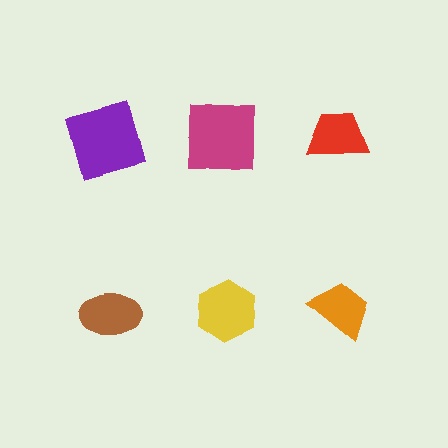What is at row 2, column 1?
A brown ellipse.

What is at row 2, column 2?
A yellow hexagon.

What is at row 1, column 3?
A red trapezoid.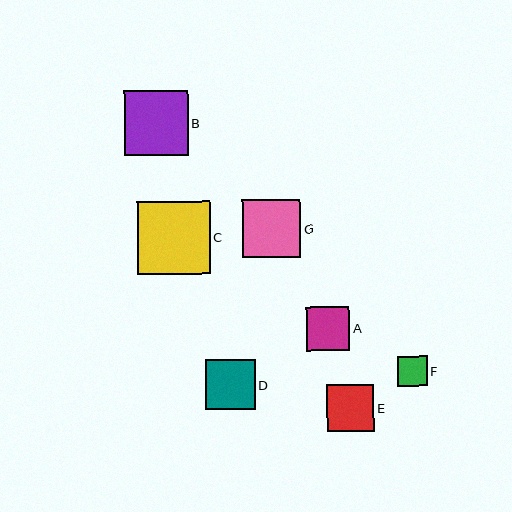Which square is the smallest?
Square F is the smallest with a size of approximately 30 pixels.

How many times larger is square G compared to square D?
Square G is approximately 1.2 times the size of square D.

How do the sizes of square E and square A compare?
Square E and square A are approximately the same size.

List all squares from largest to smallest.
From largest to smallest: C, B, G, D, E, A, F.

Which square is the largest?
Square C is the largest with a size of approximately 73 pixels.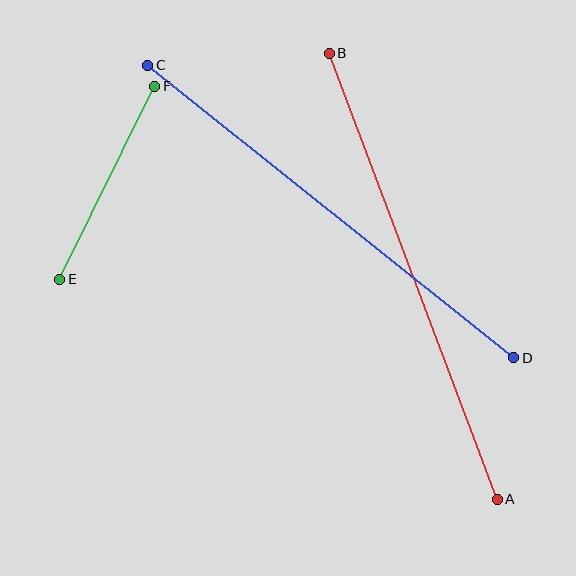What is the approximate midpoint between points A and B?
The midpoint is at approximately (413, 276) pixels.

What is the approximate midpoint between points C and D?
The midpoint is at approximately (331, 211) pixels.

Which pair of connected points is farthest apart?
Points A and B are farthest apart.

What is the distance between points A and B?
The distance is approximately 477 pixels.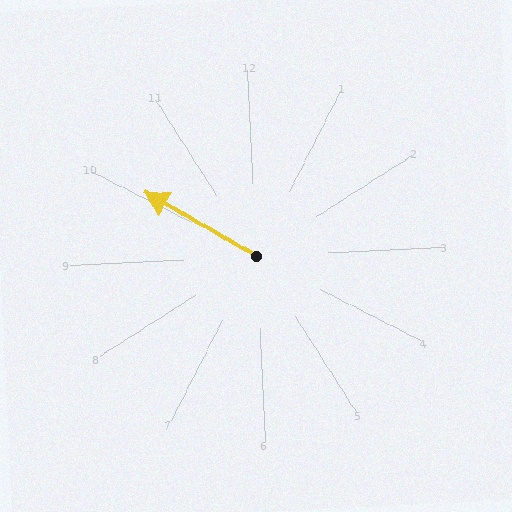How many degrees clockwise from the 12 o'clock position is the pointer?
Approximately 303 degrees.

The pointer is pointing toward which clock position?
Roughly 10 o'clock.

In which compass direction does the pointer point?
Northwest.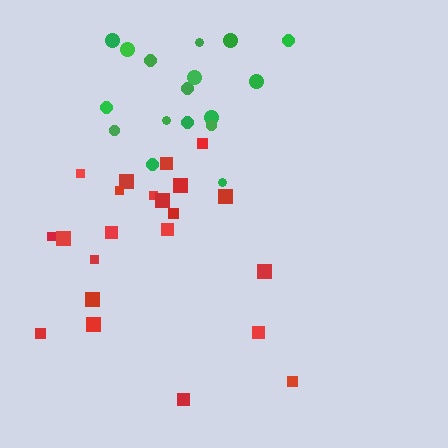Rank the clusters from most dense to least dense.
green, red.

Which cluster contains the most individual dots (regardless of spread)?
Red (22).